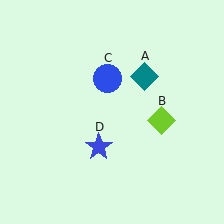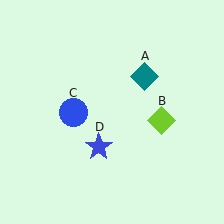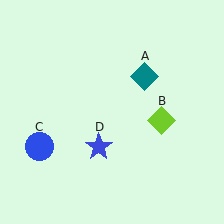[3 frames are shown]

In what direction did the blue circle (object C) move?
The blue circle (object C) moved down and to the left.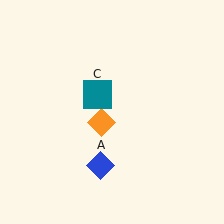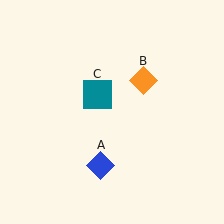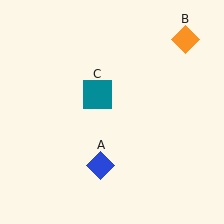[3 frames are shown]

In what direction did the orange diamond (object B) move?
The orange diamond (object B) moved up and to the right.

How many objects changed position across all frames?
1 object changed position: orange diamond (object B).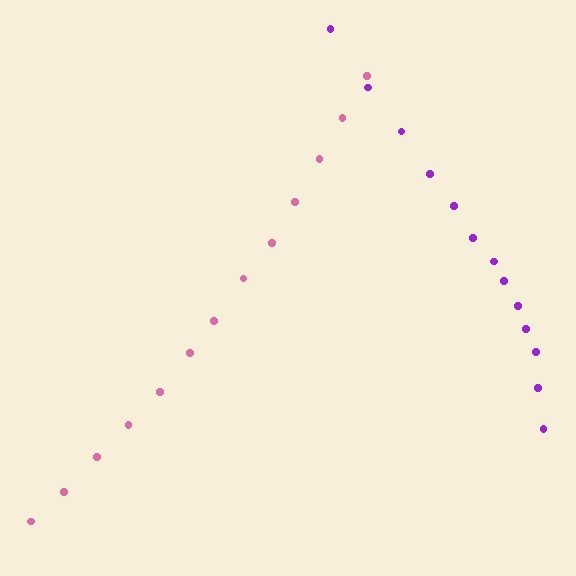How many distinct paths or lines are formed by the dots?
There are 2 distinct paths.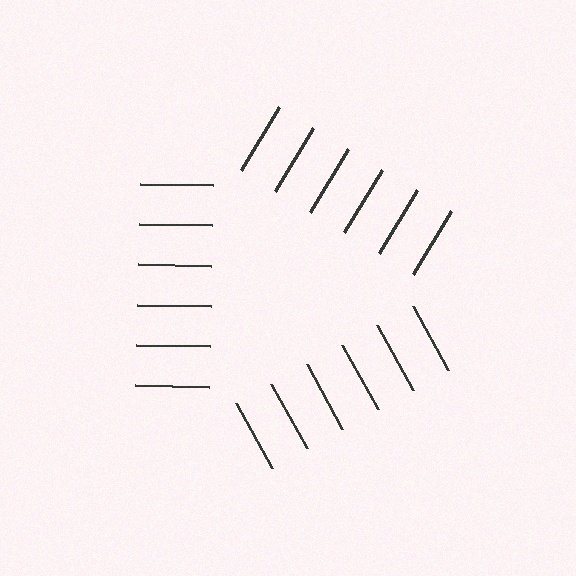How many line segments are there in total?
18 — 6 along each of the 3 edges.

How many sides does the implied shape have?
3 sides — the line-ends trace a triangle.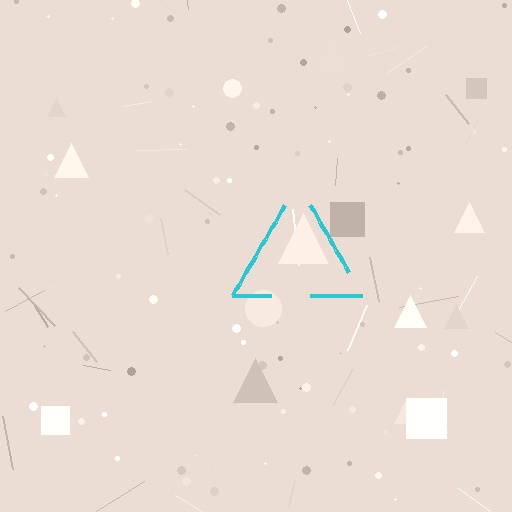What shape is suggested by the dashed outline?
The dashed outline suggests a triangle.